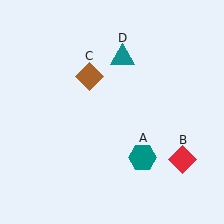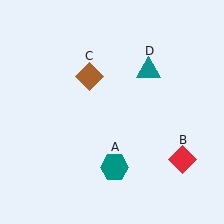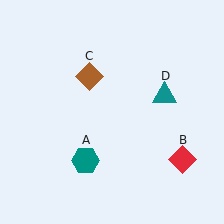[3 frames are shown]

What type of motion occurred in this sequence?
The teal hexagon (object A), teal triangle (object D) rotated clockwise around the center of the scene.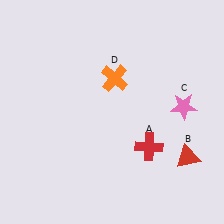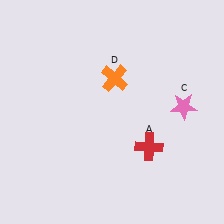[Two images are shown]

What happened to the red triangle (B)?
The red triangle (B) was removed in Image 2. It was in the bottom-right area of Image 1.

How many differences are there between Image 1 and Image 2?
There is 1 difference between the two images.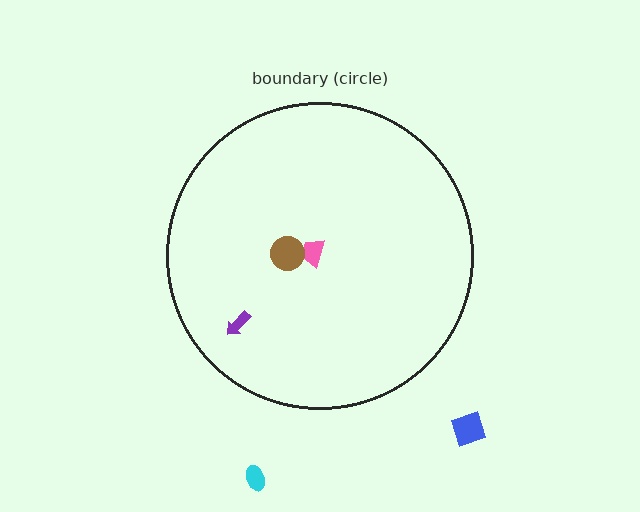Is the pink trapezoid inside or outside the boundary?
Inside.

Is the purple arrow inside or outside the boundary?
Inside.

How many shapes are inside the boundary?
3 inside, 2 outside.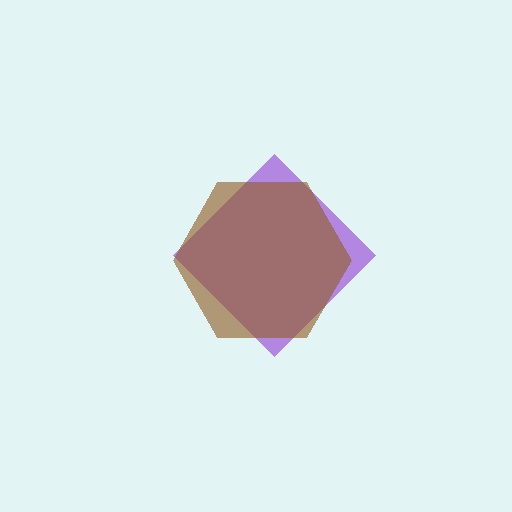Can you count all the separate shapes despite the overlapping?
Yes, there are 2 separate shapes.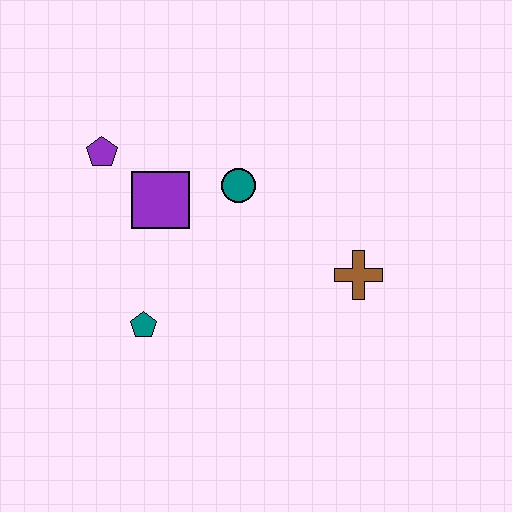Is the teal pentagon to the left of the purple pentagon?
No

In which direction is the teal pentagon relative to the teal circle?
The teal pentagon is below the teal circle.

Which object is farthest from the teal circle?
The teal pentagon is farthest from the teal circle.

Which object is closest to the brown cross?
The teal circle is closest to the brown cross.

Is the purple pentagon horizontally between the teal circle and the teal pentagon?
No